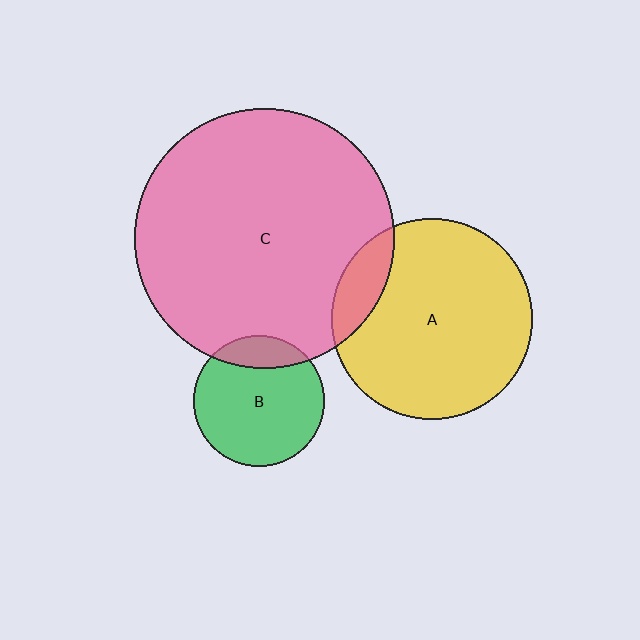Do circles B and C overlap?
Yes.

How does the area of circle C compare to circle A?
Approximately 1.7 times.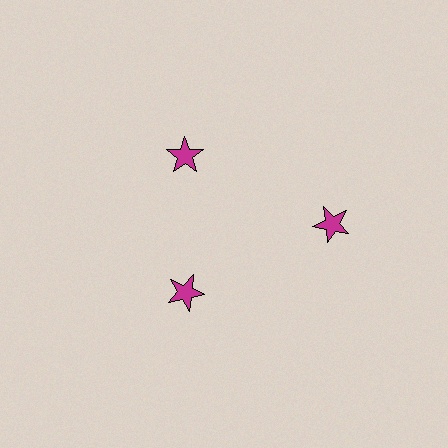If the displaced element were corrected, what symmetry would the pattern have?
It would have 3-fold rotational symmetry — the pattern would map onto itself every 120 degrees.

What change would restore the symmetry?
The symmetry would be restored by moving it inward, back onto the ring so that all 3 stars sit at equal angles and equal distance from the center.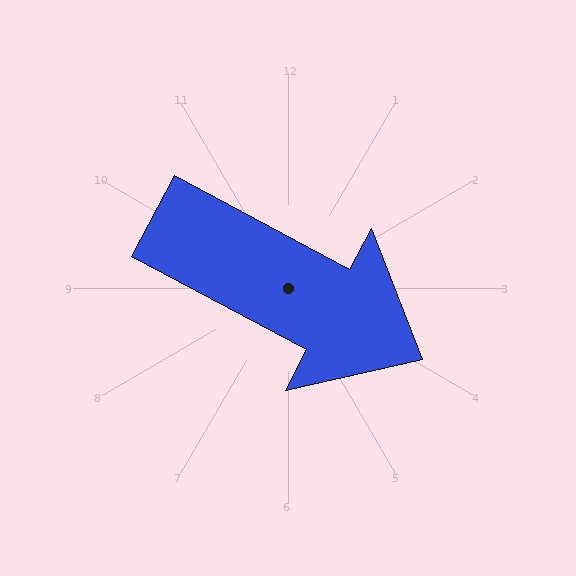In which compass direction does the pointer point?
Southeast.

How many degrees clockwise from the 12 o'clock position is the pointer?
Approximately 118 degrees.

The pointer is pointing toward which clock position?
Roughly 4 o'clock.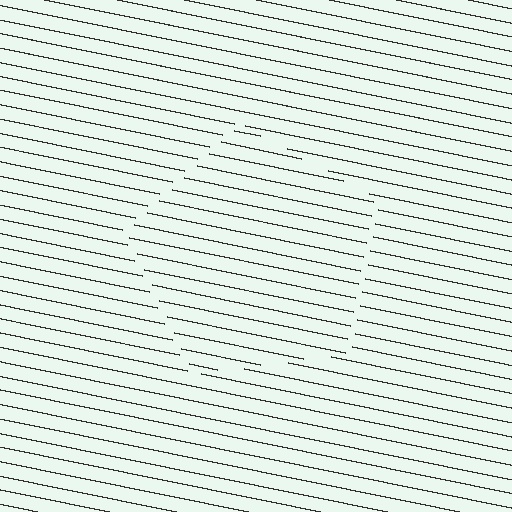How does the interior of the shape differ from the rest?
The interior of the shape contains the same grating, shifted by half a period — the contour is defined by the phase discontinuity where line-ends from the inner and outer gratings abut.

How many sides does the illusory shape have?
5 sides — the line-ends trace a pentagon.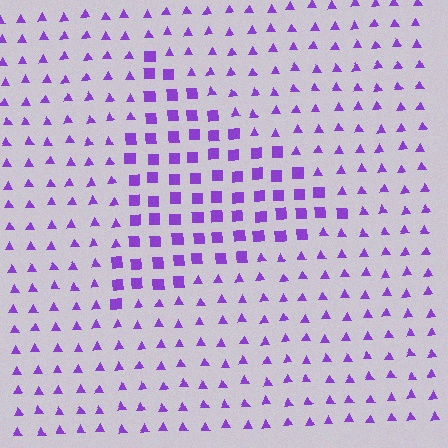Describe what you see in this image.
The image is filled with small purple elements arranged in a uniform grid. A triangle-shaped region contains squares, while the surrounding area contains triangles. The boundary is defined purely by the change in element shape.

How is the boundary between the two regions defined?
The boundary is defined by a change in element shape: squares inside vs. triangles outside. All elements share the same color and spacing.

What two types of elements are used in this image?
The image uses squares inside the triangle region and triangles outside it.